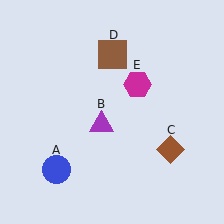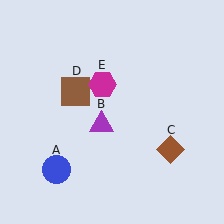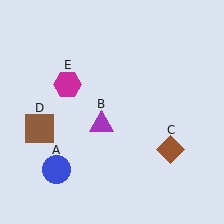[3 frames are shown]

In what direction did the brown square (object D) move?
The brown square (object D) moved down and to the left.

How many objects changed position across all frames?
2 objects changed position: brown square (object D), magenta hexagon (object E).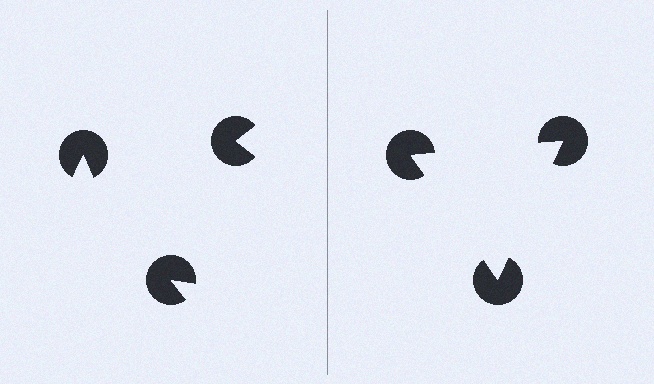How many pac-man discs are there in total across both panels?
6 — 3 on each side.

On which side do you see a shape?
An illusory triangle appears on the right side. On the left side the wedge cuts are rotated, so no coherent shape forms.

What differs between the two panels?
The pac-man discs are positioned identically on both sides; only the wedge orientations differ. On the right they align to a triangle; on the left they are misaligned.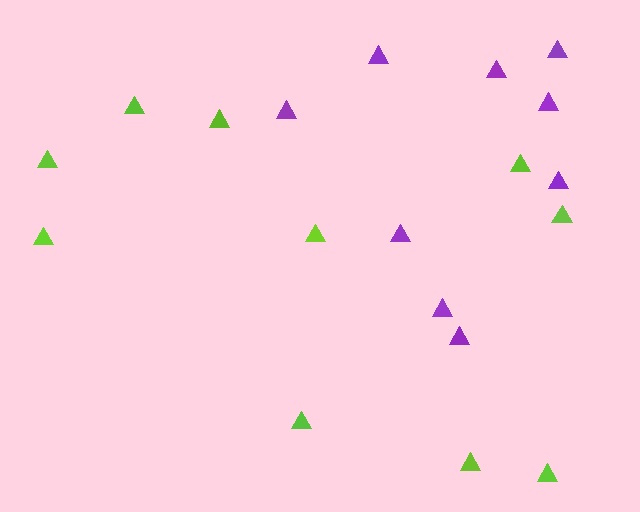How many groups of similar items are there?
There are 2 groups: one group of lime triangles (10) and one group of purple triangles (9).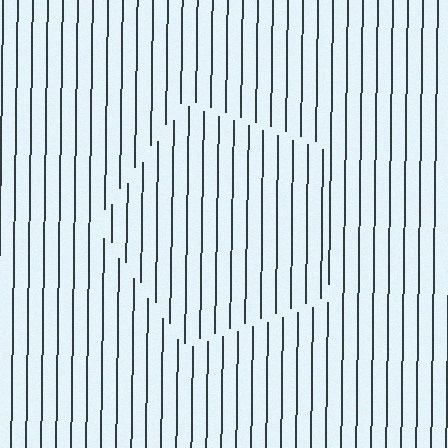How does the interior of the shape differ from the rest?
The interior of the shape contains the same grating, shifted by half a period — the contour is defined by the phase discontinuity where line-ends from the inner and outer gratings abut.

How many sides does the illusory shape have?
5 sides — the line-ends trace a pentagon.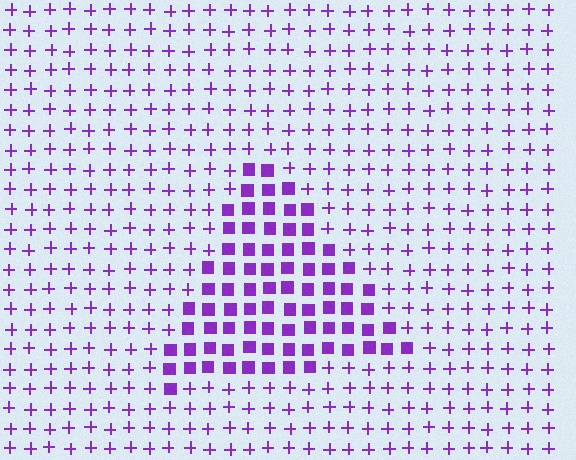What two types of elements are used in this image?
The image uses squares inside the triangle region and plus signs outside it.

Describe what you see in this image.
The image is filled with small purple elements arranged in a uniform grid. A triangle-shaped region contains squares, while the surrounding area contains plus signs. The boundary is defined purely by the change in element shape.